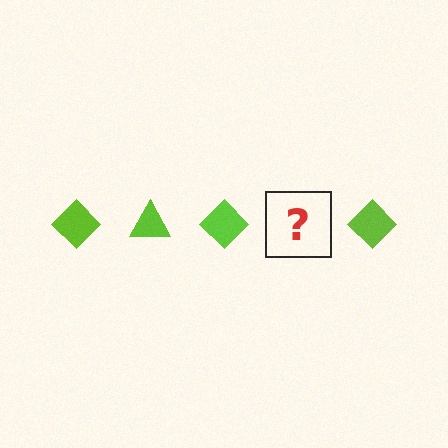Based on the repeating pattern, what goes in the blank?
The blank should be a lime triangle.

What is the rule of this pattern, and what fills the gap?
The rule is that the pattern cycles through diamond, triangle shapes in lime. The gap should be filled with a lime triangle.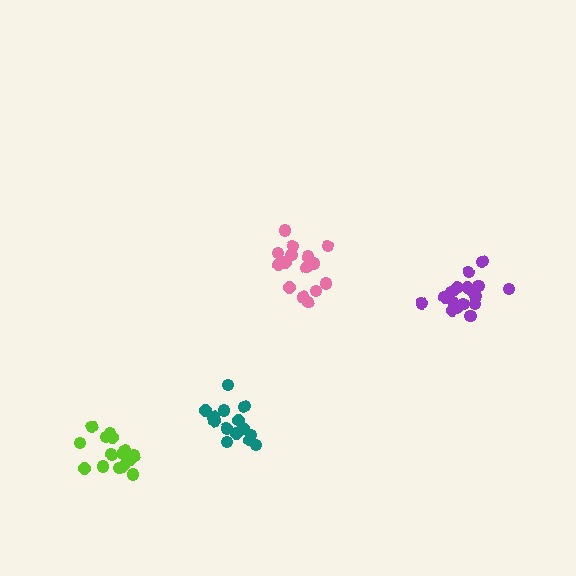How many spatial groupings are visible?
There are 4 spatial groupings.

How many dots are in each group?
Group 1: 14 dots, Group 2: 15 dots, Group 3: 20 dots, Group 4: 15 dots (64 total).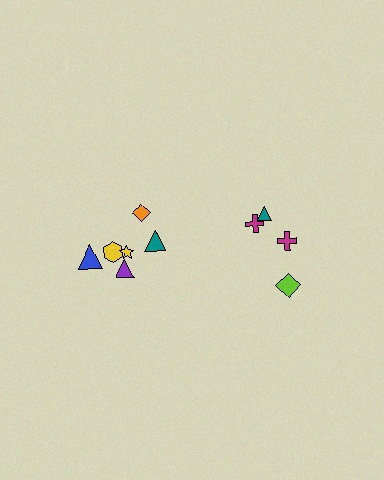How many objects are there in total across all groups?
There are 10 objects.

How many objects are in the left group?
There are 6 objects.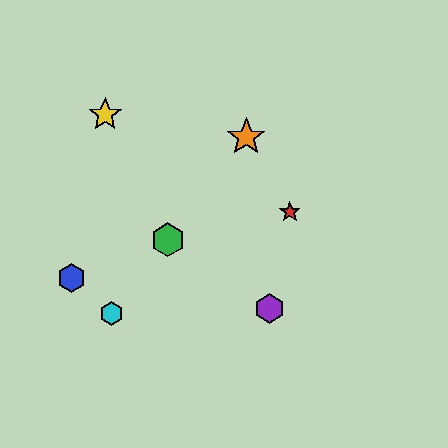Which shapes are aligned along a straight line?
The green hexagon, the orange star, the cyan hexagon are aligned along a straight line.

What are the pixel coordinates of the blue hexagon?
The blue hexagon is at (71, 278).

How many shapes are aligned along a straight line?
3 shapes (the green hexagon, the orange star, the cyan hexagon) are aligned along a straight line.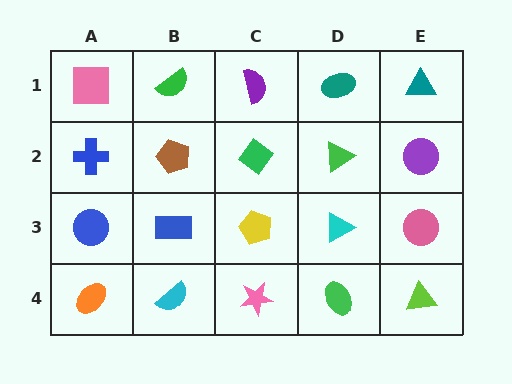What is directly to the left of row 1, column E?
A teal ellipse.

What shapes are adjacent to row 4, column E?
A pink circle (row 3, column E), a green ellipse (row 4, column D).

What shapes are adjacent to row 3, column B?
A brown pentagon (row 2, column B), a cyan semicircle (row 4, column B), a blue circle (row 3, column A), a yellow pentagon (row 3, column C).